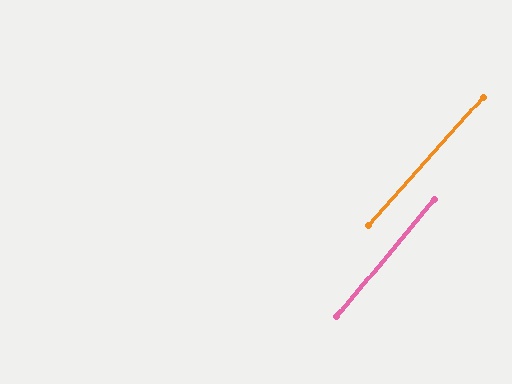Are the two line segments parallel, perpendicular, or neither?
Parallel — their directions differ by only 1.9°.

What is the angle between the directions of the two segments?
Approximately 2 degrees.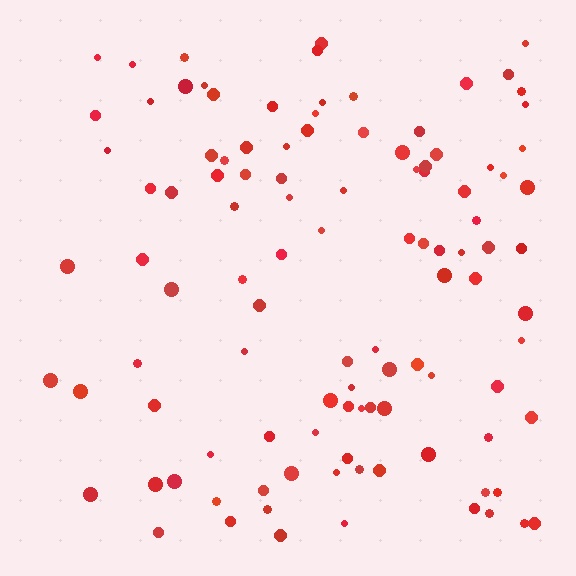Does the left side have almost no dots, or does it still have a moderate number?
Still a moderate number, just noticeably fewer than the right.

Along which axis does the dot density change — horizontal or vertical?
Horizontal.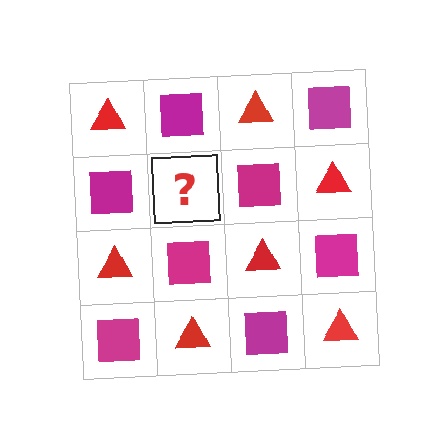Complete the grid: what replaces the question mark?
The question mark should be replaced with a red triangle.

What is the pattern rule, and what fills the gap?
The rule is that it alternates red triangle and magenta square in a checkerboard pattern. The gap should be filled with a red triangle.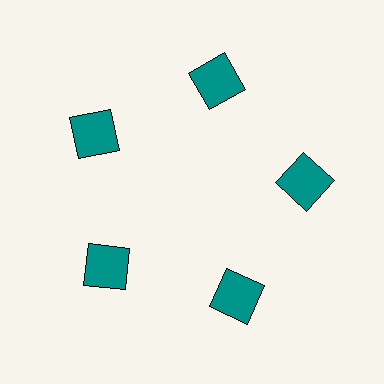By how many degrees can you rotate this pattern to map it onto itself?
The pattern maps onto itself every 72 degrees of rotation.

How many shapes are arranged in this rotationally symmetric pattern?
There are 5 shapes, arranged in 5 groups of 1.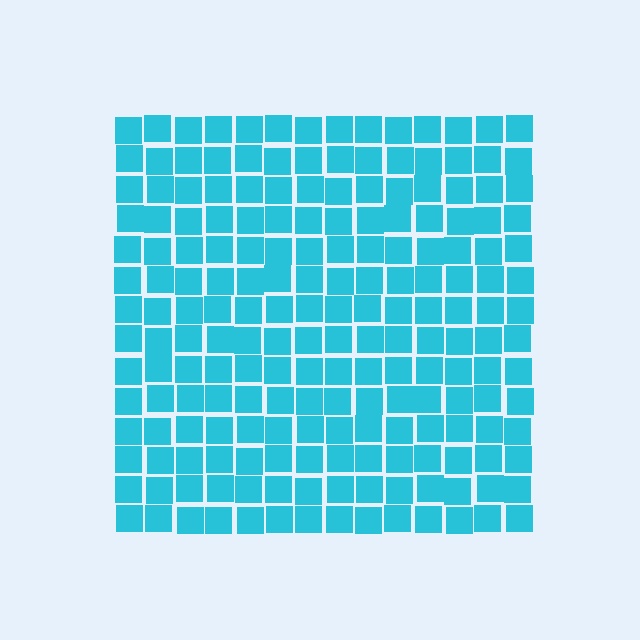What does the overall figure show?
The overall figure shows a square.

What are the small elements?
The small elements are squares.